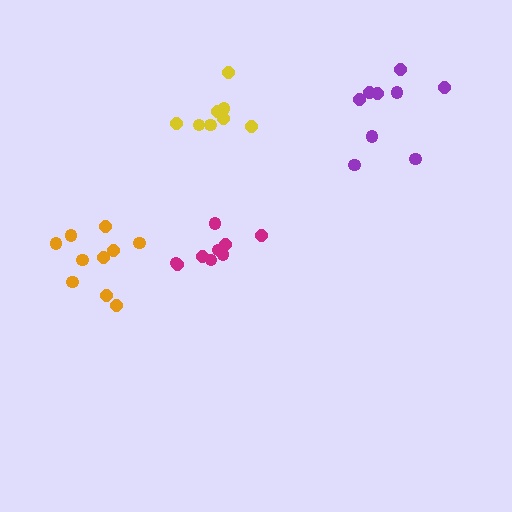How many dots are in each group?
Group 1: 9 dots, Group 2: 9 dots, Group 3: 10 dots, Group 4: 8 dots (36 total).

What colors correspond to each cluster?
The clusters are colored: magenta, purple, orange, yellow.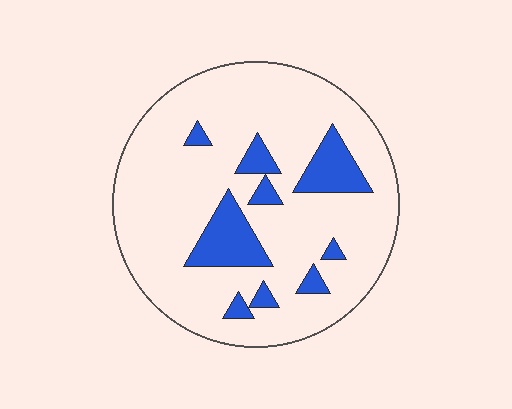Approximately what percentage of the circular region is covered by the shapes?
Approximately 15%.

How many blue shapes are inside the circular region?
9.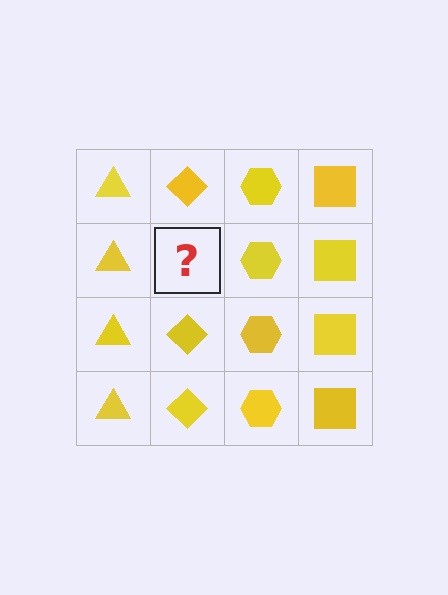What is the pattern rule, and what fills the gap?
The rule is that each column has a consistent shape. The gap should be filled with a yellow diamond.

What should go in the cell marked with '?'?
The missing cell should contain a yellow diamond.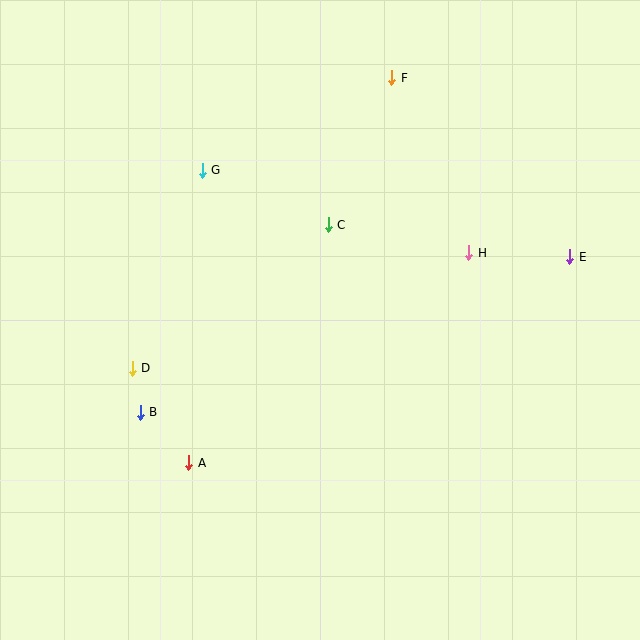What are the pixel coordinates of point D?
Point D is at (132, 368).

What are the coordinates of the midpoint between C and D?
The midpoint between C and D is at (230, 297).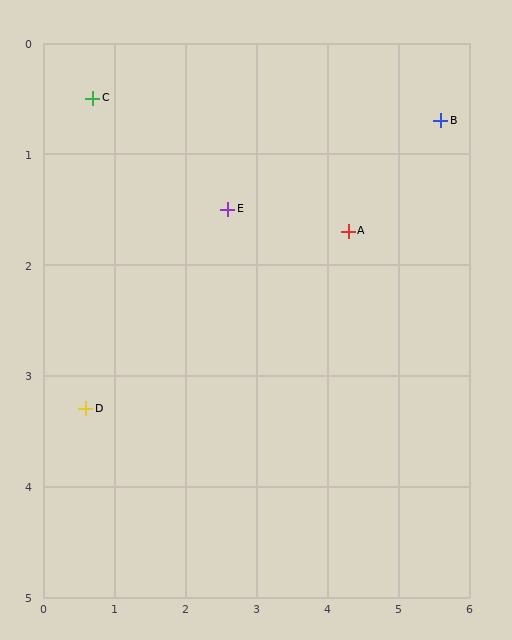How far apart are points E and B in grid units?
Points E and B are about 3.1 grid units apart.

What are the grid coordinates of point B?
Point B is at approximately (5.6, 0.7).